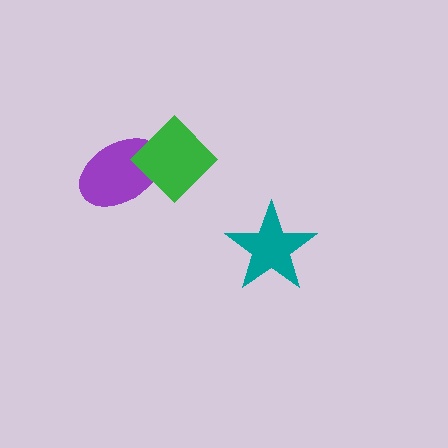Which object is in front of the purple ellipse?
The green diamond is in front of the purple ellipse.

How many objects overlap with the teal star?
0 objects overlap with the teal star.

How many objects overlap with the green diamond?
1 object overlaps with the green diamond.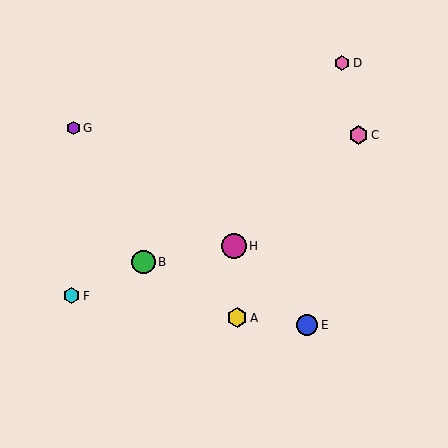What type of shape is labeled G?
Shape G is a purple hexagon.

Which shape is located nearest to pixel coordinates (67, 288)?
The cyan hexagon (labeled F) at (72, 296) is nearest to that location.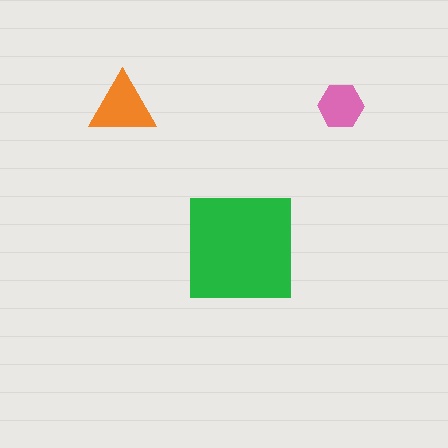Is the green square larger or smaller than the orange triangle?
Larger.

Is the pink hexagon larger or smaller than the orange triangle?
Smaller.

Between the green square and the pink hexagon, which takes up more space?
The green square.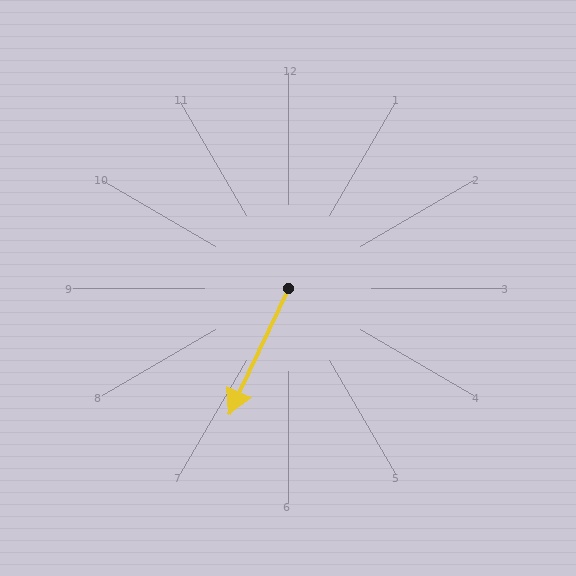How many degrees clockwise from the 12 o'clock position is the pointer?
Approximately 205 degrees.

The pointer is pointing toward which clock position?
Roughly 7 o'clock.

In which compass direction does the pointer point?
Southwest.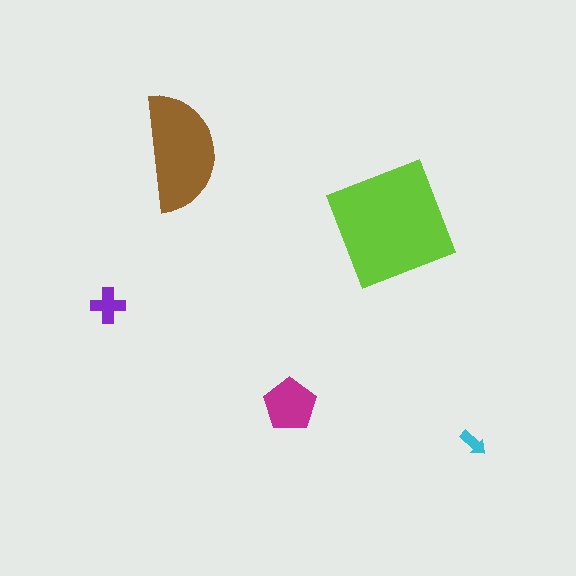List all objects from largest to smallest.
The lime square, the brown semicircle, the magenta pentagon, the purple cross, the cyan arrow.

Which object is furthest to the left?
The purple cross is leftmost.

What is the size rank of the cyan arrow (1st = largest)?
5th.